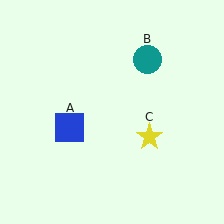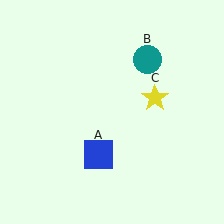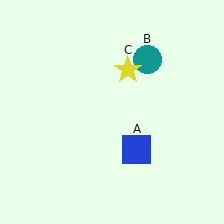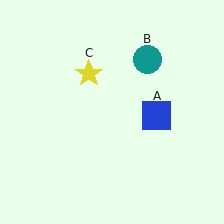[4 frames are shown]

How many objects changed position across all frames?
2 objects changed position: blue square (object A), yellow star (object C).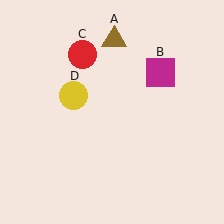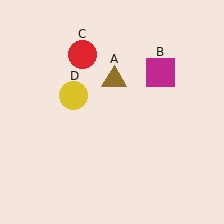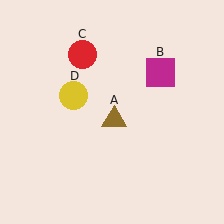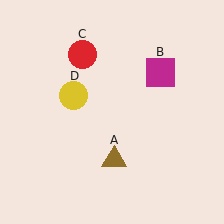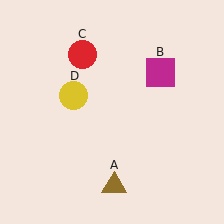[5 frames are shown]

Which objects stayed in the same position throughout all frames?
Magenta square (object B) and red circle (object C) and yellow circle (object D) remained stationary.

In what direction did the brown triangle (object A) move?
The brown triangle (object A) moved down.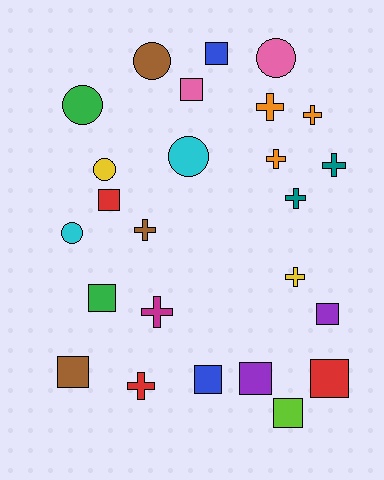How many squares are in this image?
There are 10 squares.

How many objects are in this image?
There are 25 objects.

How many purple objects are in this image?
There are 2 purple objects.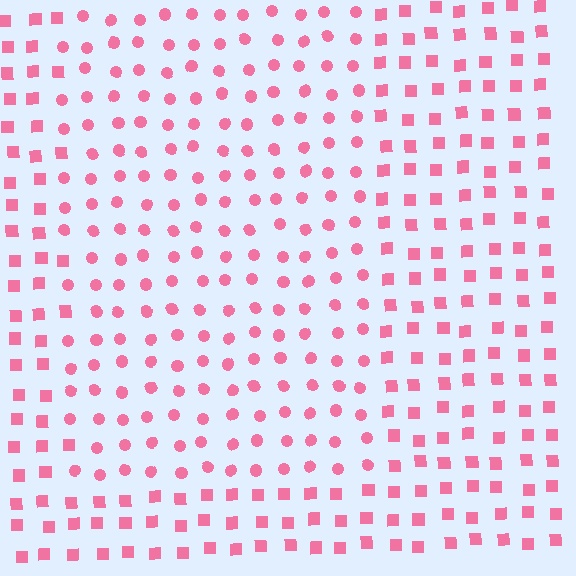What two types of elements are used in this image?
The image uses circles inside the rectangle region and squares outside it.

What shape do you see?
I see a rectangle.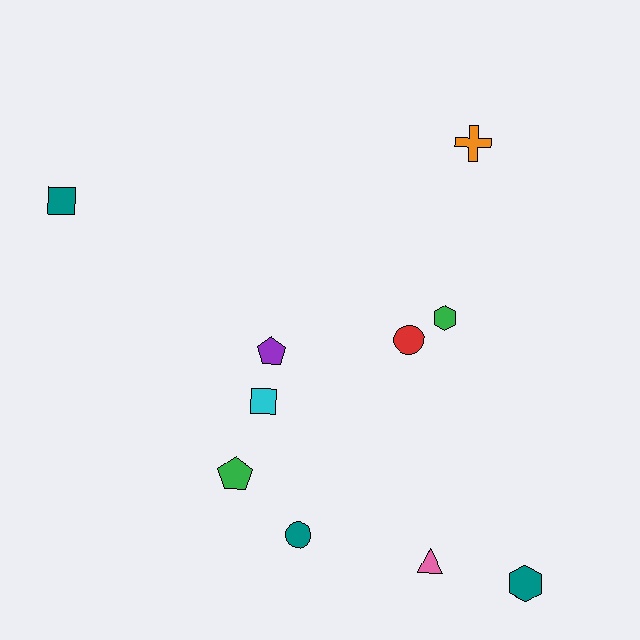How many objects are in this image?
There are 10 objects.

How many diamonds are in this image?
There are no diamonds.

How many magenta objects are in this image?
There are no magenta objects.